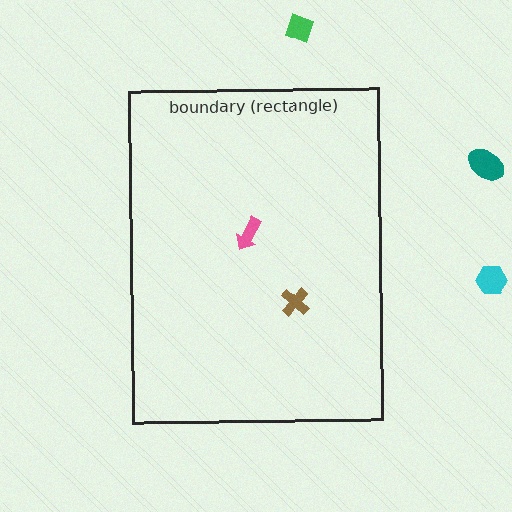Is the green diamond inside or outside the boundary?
Outside.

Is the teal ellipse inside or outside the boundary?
Outside.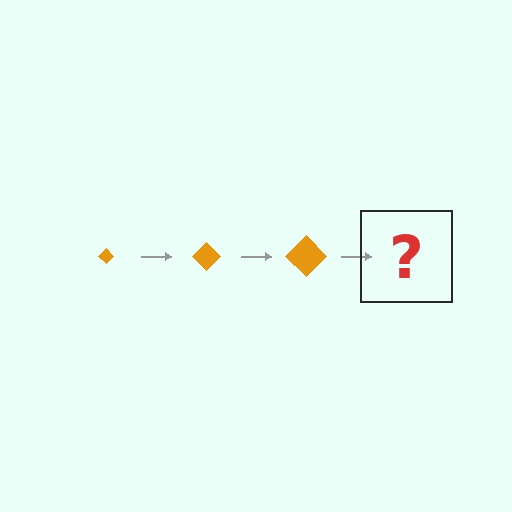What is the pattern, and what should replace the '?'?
The pattern is that the diamond gets progressively larger each step. The '?' should be an orange diamond, larger than the previous one.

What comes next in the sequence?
The next element should be an orange diamond, larger than the previous one.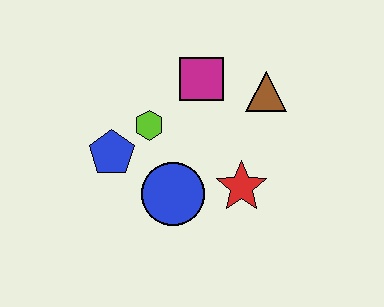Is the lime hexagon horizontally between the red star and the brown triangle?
No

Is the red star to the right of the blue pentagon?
Yes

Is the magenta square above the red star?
Yes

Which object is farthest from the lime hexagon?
The brown triangle is farthest from the lime hexagon.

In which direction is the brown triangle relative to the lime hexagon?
The brown triangle is to the right of the lime hexagon.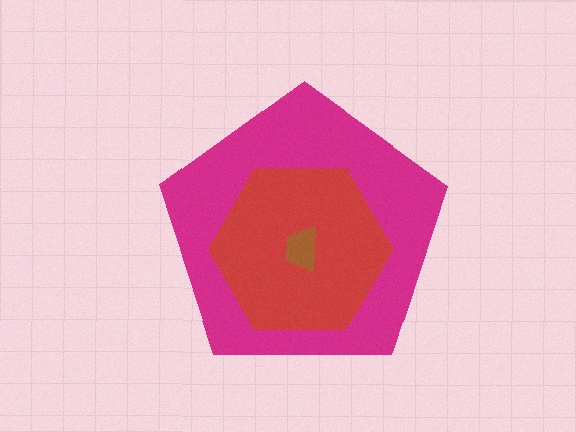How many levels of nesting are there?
3.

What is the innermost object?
The brown trapezoid.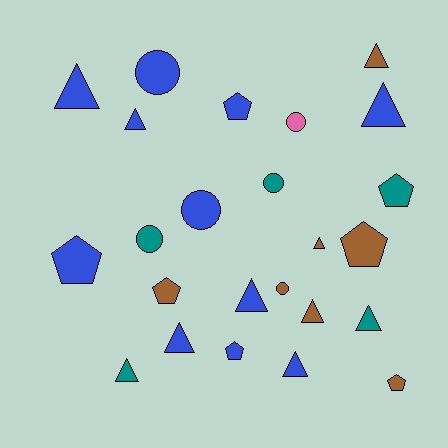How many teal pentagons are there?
There is 1 teal pentagon.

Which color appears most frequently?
Blue, with 11 objects.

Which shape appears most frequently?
Triangle, with 11 objects.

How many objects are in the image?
There are 24 objects.